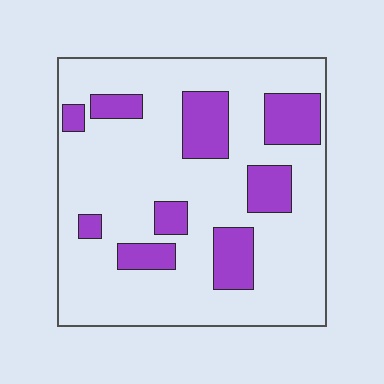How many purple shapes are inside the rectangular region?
9.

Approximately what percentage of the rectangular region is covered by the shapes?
Approximately 20%.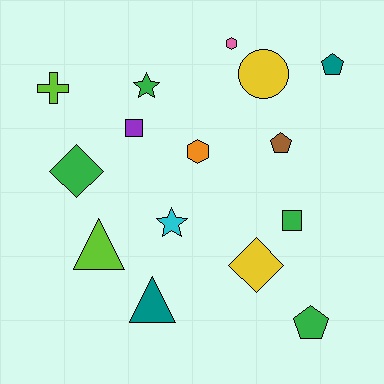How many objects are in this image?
There are 15 objects.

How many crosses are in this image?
There is 1 cross.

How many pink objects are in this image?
There is 1 pink object.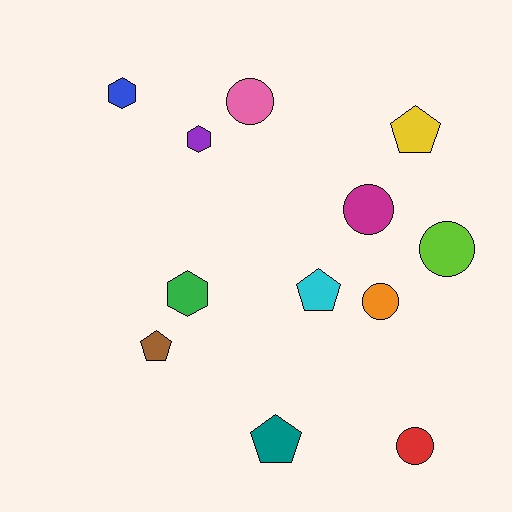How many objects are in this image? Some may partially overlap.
There are 12 objects.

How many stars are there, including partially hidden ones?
There are no stars.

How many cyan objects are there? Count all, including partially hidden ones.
There is 1 cyan object.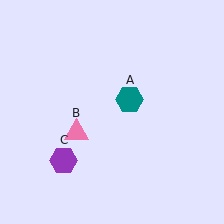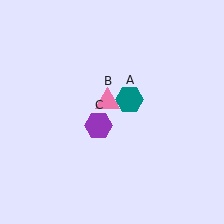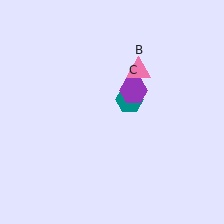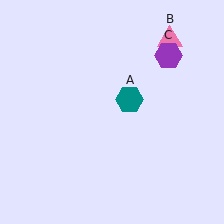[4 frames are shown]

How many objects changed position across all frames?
2 objects changed position: pink triangle (object B), purple hexagon (object C).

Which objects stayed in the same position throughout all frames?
Teal hexagon (object A) remained stationary.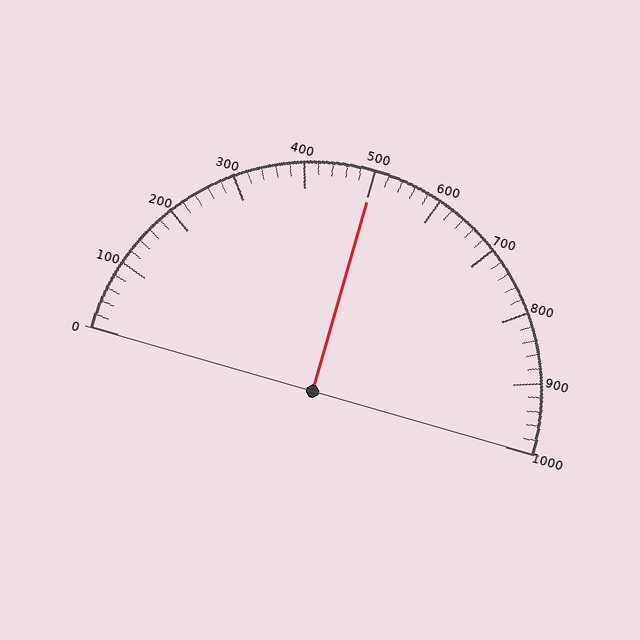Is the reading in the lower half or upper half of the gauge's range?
The reading is in the upper half of the range (0 to 1000).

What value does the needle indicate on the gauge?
The needle indicates approximately 500.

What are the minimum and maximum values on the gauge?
The gauge ranges from 0 to 1000.